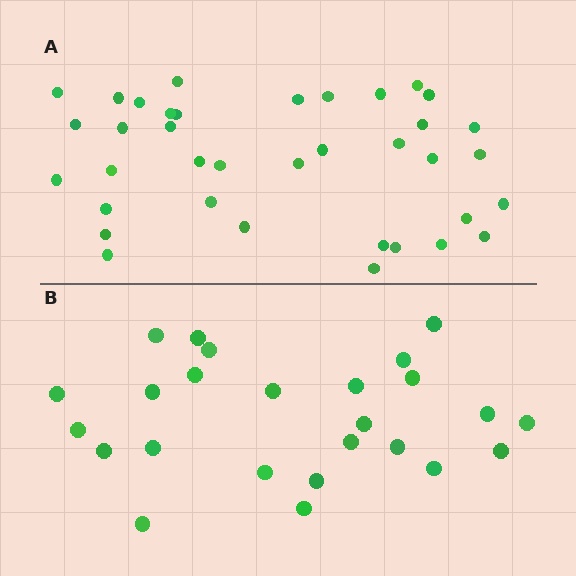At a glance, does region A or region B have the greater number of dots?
Region A (the top region) has more dots.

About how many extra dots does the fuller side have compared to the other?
Region A has roughly 12 or so more dots than region B.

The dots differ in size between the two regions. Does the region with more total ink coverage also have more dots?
No. Region B has more total ink coverage because its dots are larger, but region A actually contains more individual dots. Total area can be misleading — the number of items is what matters here.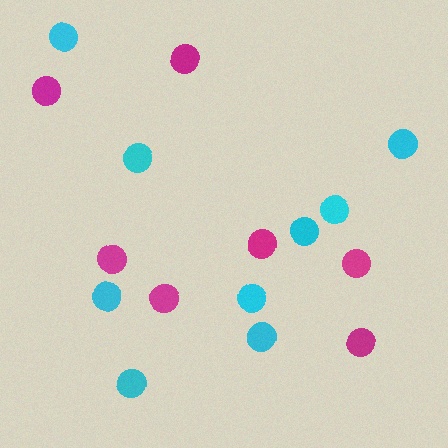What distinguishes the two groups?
There are 2 groups: one group of cyan circles (9) and one group of magenta circles (7).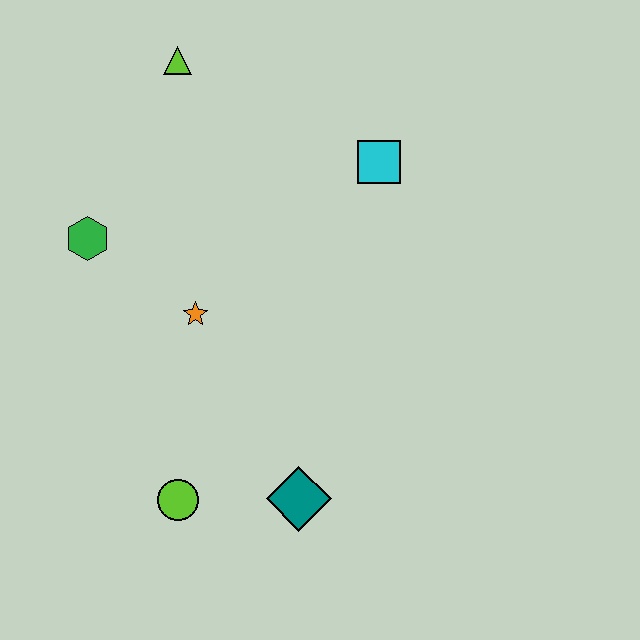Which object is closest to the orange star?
The green hexagon is closest to the orange star.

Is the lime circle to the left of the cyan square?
Yes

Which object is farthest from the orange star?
The lime triangle is farthest from the orange star.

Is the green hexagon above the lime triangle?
No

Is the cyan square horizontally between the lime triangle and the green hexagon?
No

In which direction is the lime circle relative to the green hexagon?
The lime circle is below the green hexagon.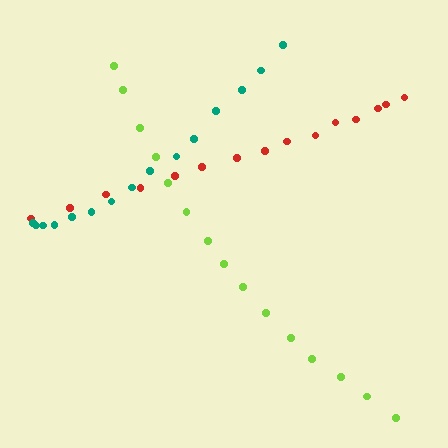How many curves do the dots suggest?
There are 3 distinct paths.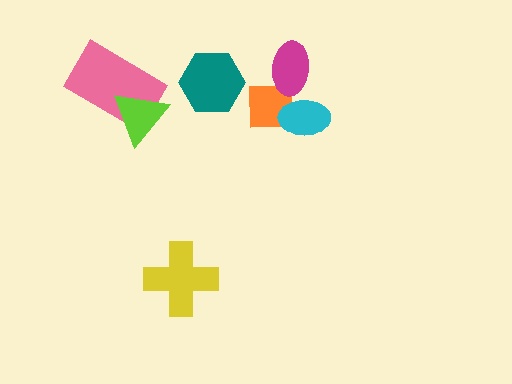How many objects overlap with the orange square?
2 objects overlap with the orange square.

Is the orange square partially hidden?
Yes, it is partially covered by another shape.